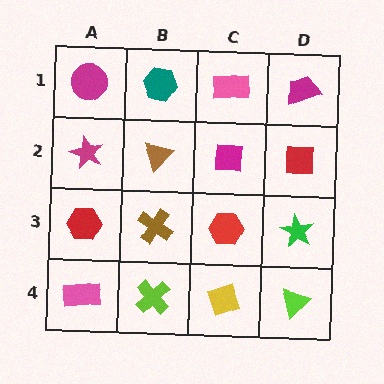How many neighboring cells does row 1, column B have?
3.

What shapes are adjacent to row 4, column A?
A red hexagon (row 3, column A), a lime cross (row 4, column B).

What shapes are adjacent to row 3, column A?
A magenta star (row 2, column A), a pink rectangle (row 4, column A), a brown cross (row 3, column B).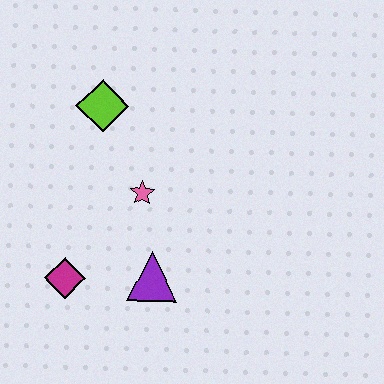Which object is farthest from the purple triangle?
The lime diamond is farthest from the purple triangle.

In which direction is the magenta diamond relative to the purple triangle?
The magenta diamond is to the left of the purple triangle.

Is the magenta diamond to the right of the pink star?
No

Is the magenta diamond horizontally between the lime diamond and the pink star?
No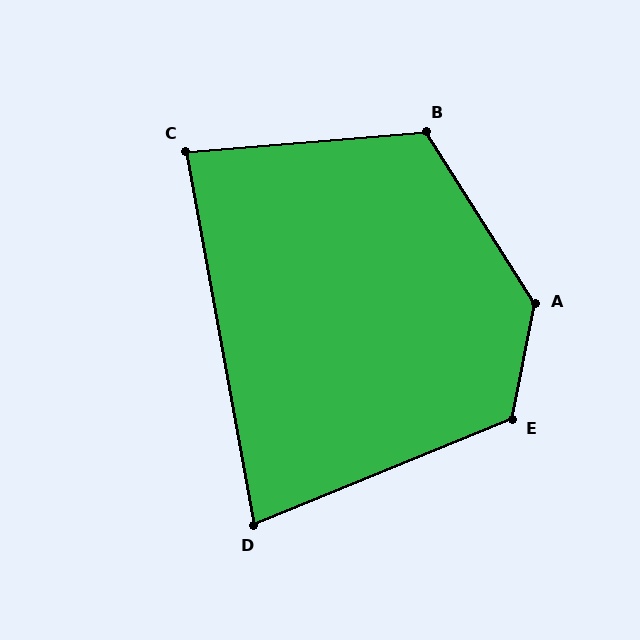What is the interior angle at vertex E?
Approximately 124 degrees (obtuse).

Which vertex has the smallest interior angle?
D, at approximately 78 degrees.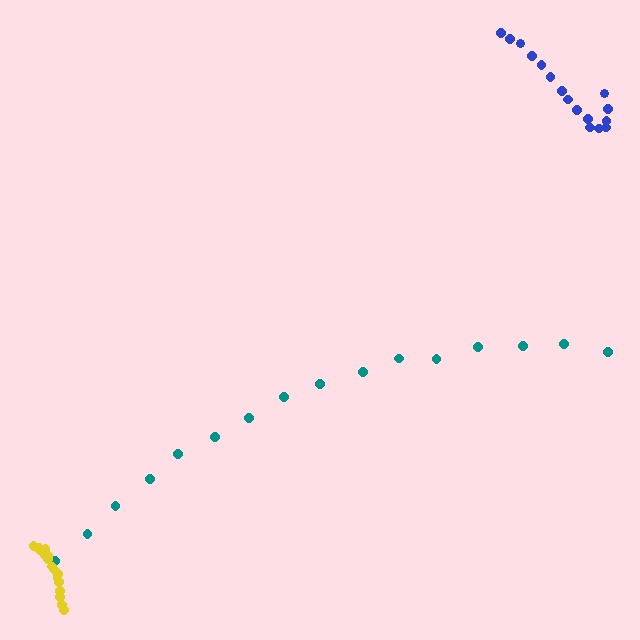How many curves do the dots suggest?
There are 3 distinct paths.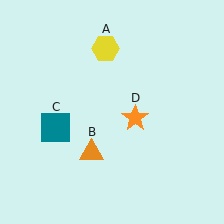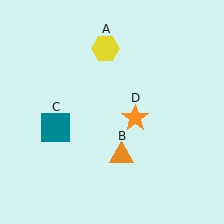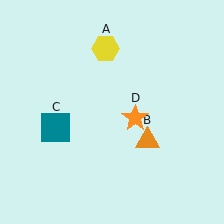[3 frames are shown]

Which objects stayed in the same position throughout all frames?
Yellow hexagon (object A) and teal square (object C) and orange star (object D) remained stationary.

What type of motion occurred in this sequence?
The orange triangle (object B) rotated counterclockwise around the center of the scene.